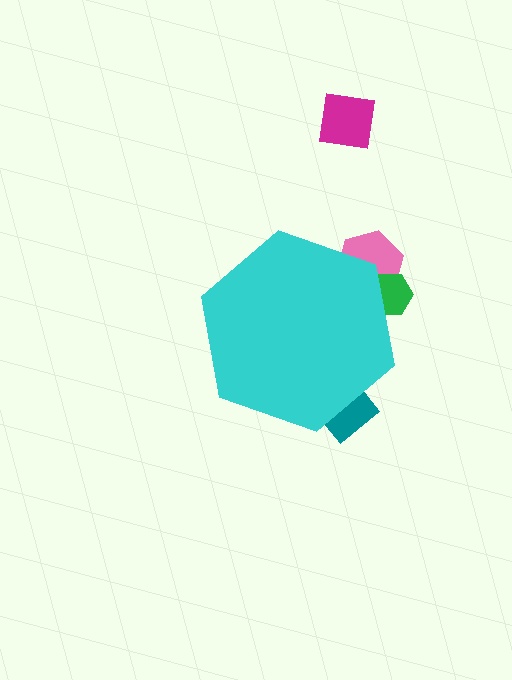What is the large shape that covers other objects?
A cyan hexagon.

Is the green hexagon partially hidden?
Yes, the green hexagon is partially hidden behind the cyan hexagon.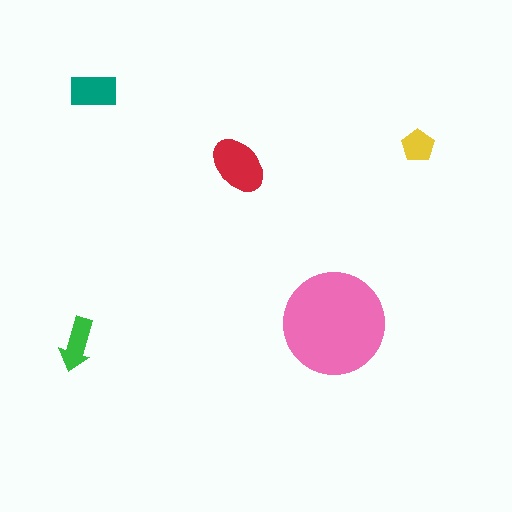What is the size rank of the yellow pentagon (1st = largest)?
5th.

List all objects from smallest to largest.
The yellow pentagon, the green arrow, the teal rectangle, the red ellipse, the pink circle.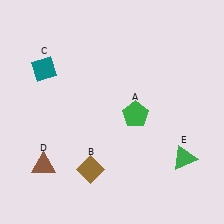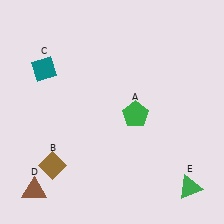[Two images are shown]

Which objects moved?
The objects that moved are: the brown diamond (B), the brown triangle (D), the green triangle (E).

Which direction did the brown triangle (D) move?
The brown triangle (D) moved down.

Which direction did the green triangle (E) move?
The green triangle (E) moved down.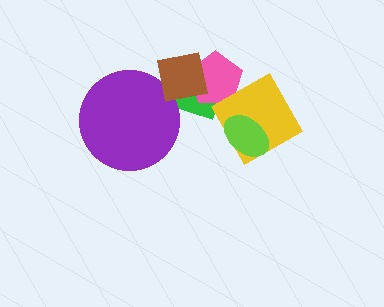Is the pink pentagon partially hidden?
Yes, it is partially covered by another shape.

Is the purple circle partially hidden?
Yes, it is partially covered by another shape.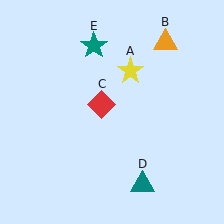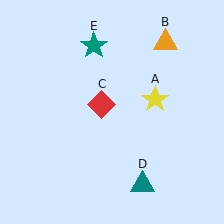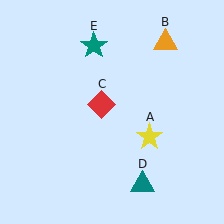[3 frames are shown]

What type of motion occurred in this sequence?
The yellow star (object A) rotated clockwise around the center of the scene.